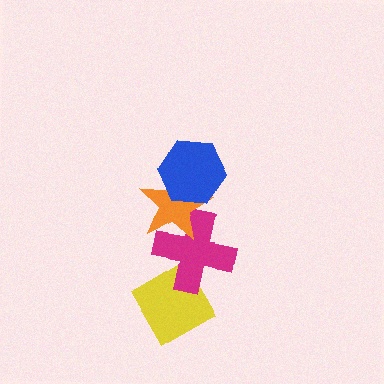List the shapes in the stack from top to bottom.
From top to bottom: the blue hexagon, the orange star, the magenta cross, the yellow diamond.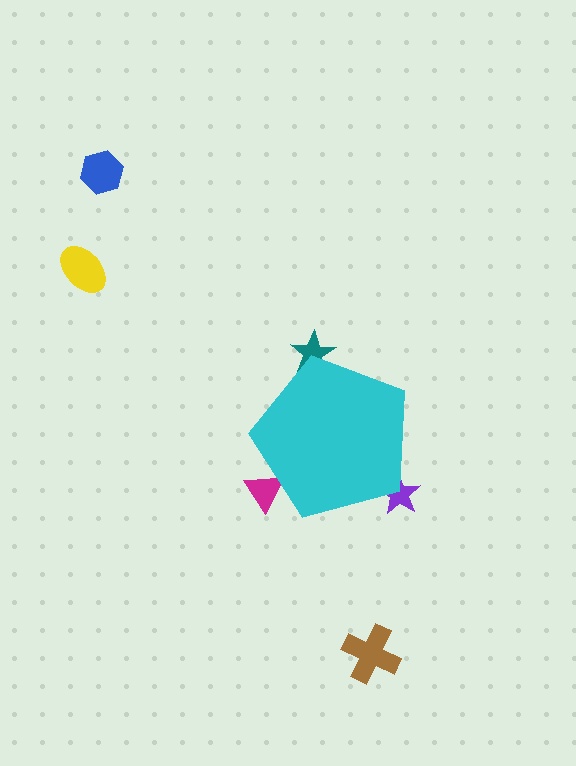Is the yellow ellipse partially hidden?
No, the yellow ellipse is fully visible.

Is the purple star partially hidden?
Yes, the purple star is partially hidden behind the cyan pentagon.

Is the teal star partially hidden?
Yes, the teal star is partially hidden behind the cyan pentagon.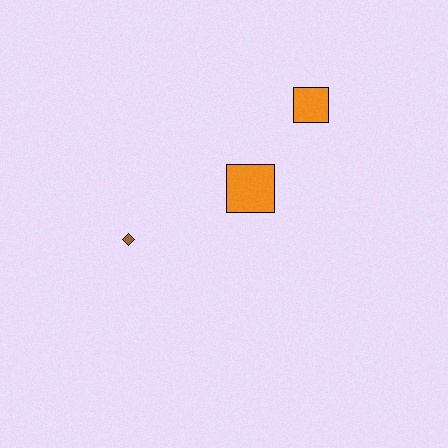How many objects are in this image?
There are 3 objects.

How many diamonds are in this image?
There is 1 diamond.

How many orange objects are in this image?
There are 2 orange objects.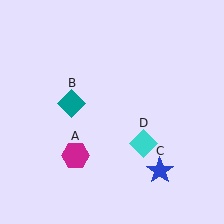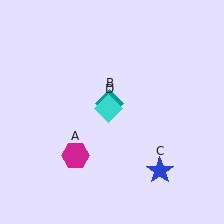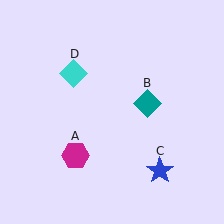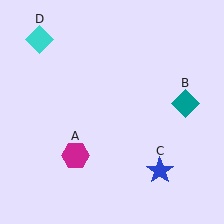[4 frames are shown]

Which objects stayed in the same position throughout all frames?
Magenta hexagon (object A) and blue star (object C) remained stationary.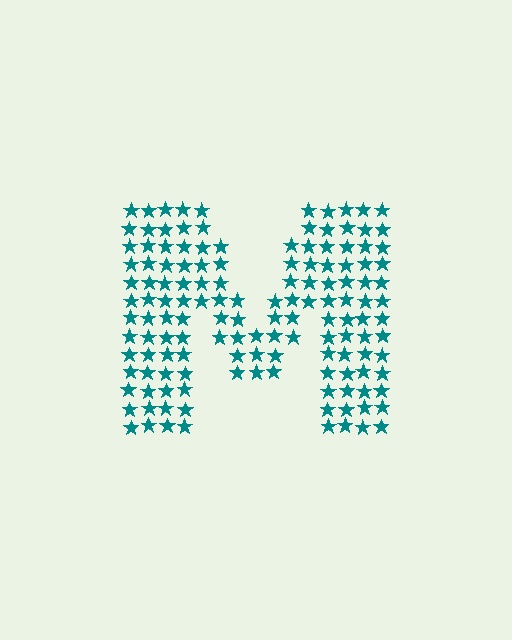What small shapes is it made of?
It is made of small stars.